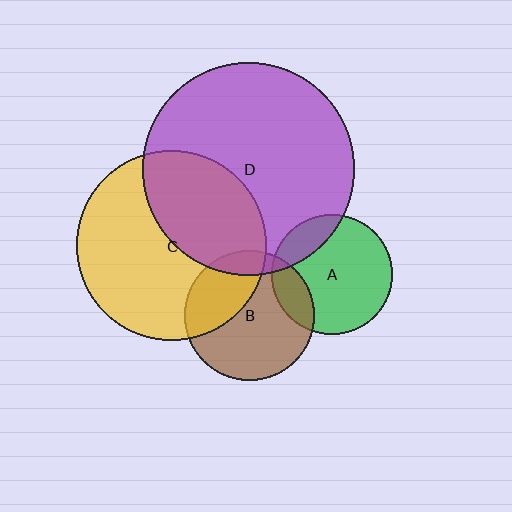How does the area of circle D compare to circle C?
Approximately 1.2 times.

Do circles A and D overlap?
Yes.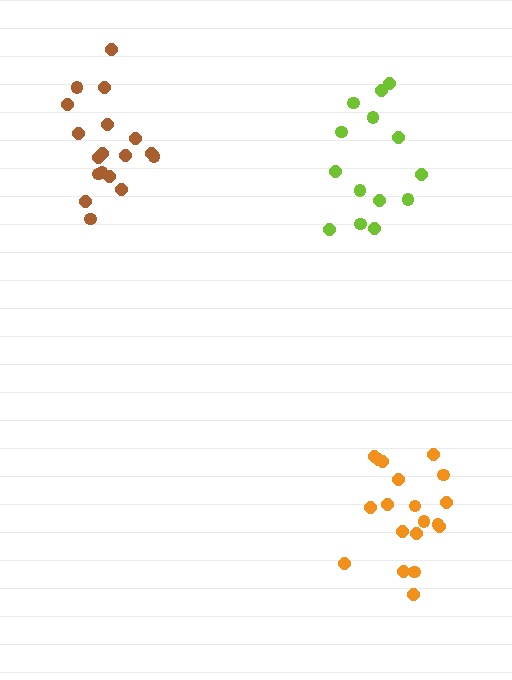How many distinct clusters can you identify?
There are 3 distinct clusters.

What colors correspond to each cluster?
The clusters are colored: brown, lime, orange.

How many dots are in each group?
Group 1: 18 dots, Group 2: 14 dots, Group 3: 19 dots (51 total).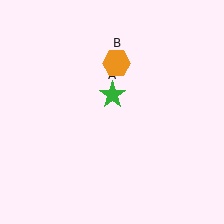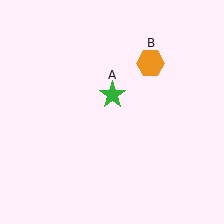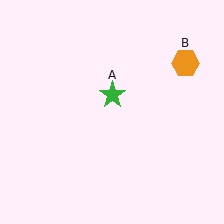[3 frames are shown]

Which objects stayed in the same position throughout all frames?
Green star (object A) remained stationary.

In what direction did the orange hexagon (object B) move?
The orange hexagon (object B) moved right.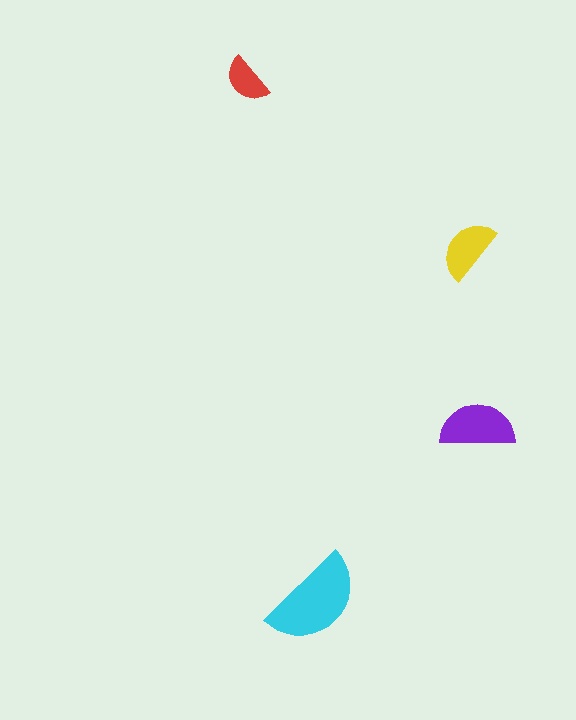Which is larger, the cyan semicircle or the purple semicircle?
The cyan one.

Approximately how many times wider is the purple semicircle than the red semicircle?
About 1.5 times wider.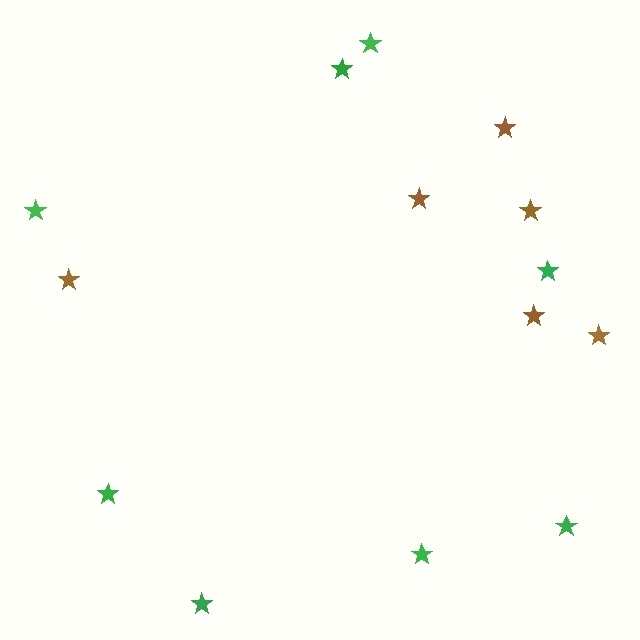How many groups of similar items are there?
There are 2 groups: one group of green stars (8) and one group of brown stars (6).